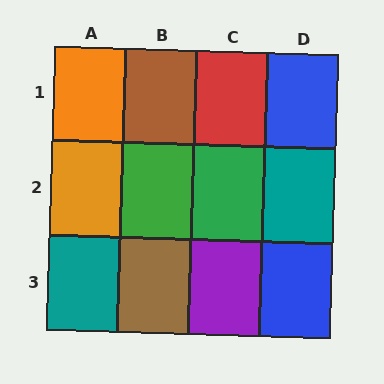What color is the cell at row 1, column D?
Blue.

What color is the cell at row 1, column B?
Brown.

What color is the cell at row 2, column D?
Teal.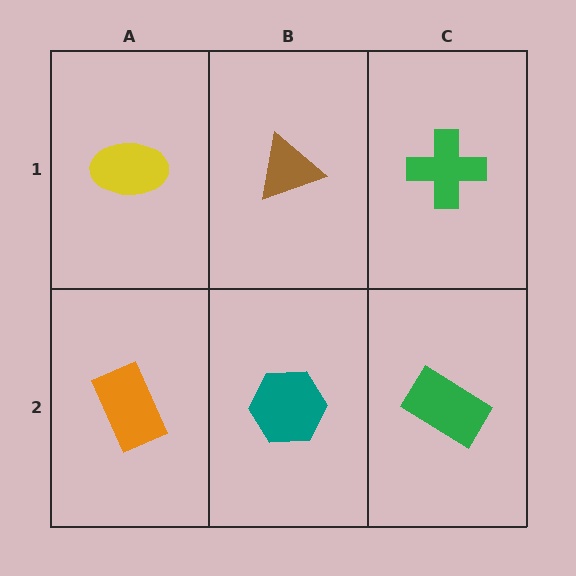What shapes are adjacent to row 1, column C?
A green rectangle (row 2, column C), a brown triangle (row 1, column B).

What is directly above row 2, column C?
A green cross.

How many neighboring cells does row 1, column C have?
2.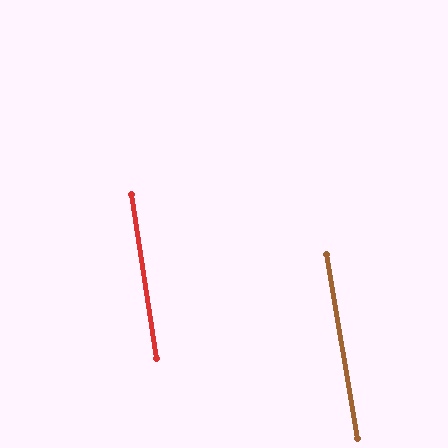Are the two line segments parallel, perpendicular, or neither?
Parallel — their directions differ by only 0.9°.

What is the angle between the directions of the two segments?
Approximately 1 degree.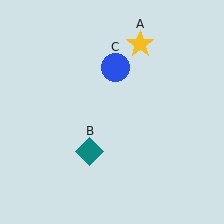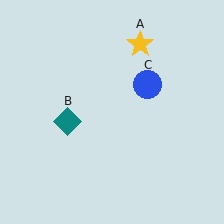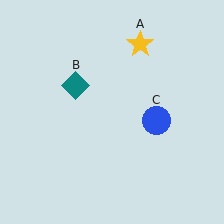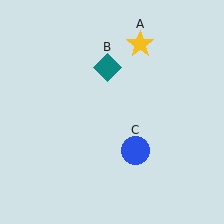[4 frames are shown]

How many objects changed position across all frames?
2 objects changed position: teal diamond (object B), blue circle (object C).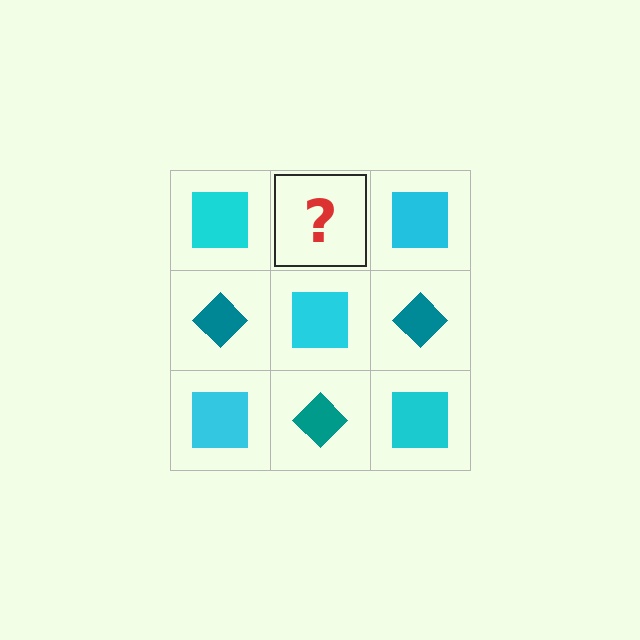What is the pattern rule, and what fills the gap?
The rule is that it alternates cyan square and teal diamond in a checkerboard pattern. The gap should be filled with a teal diamond.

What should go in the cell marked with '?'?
The missing cell should contain a teal diamond.